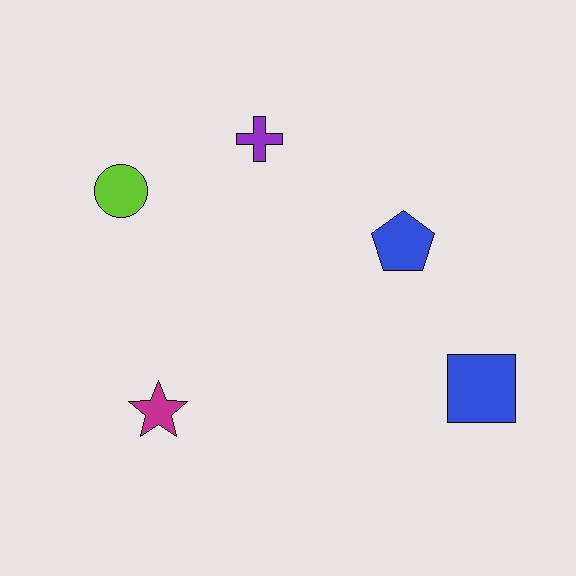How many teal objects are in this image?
There are no teal objects.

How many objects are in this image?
There are 5 objects.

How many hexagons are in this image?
There are no hexagons.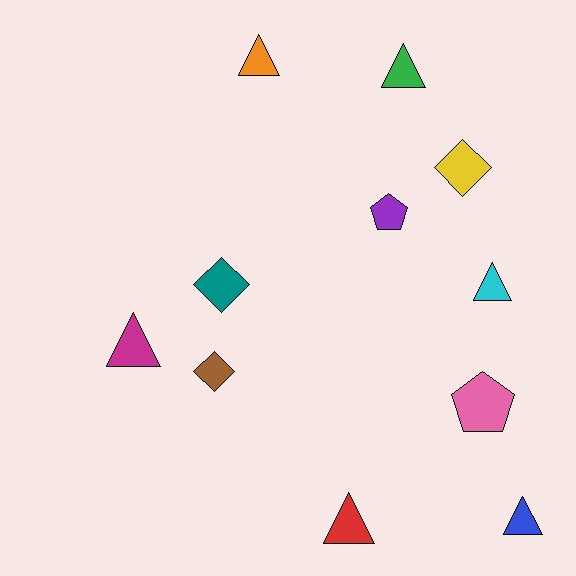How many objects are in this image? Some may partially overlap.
There are 11 objects.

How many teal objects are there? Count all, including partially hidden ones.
There is 1 teal object.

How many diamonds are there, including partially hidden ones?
There are 3 diamonds.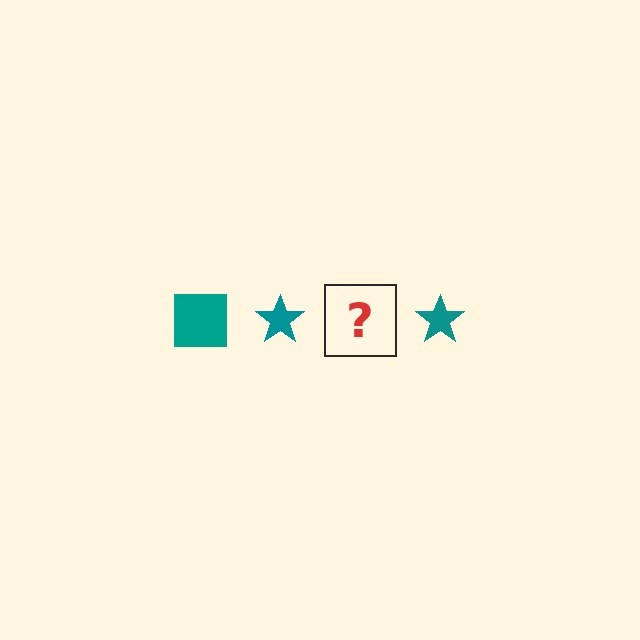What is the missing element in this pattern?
The missing element is a teal square.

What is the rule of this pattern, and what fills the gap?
The rule is that the pattern cycles through square, star shapes in teal. The gap should be filled with a teal square.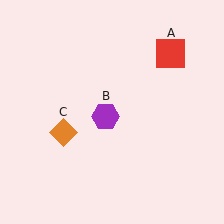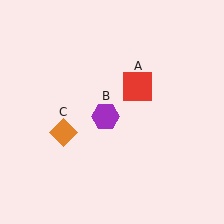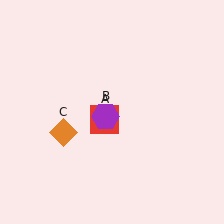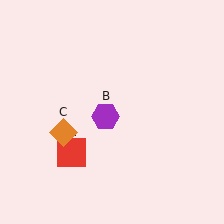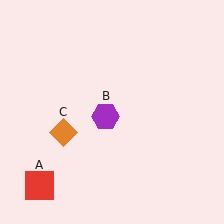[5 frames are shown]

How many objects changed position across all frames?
1 object changed position: red square (object A).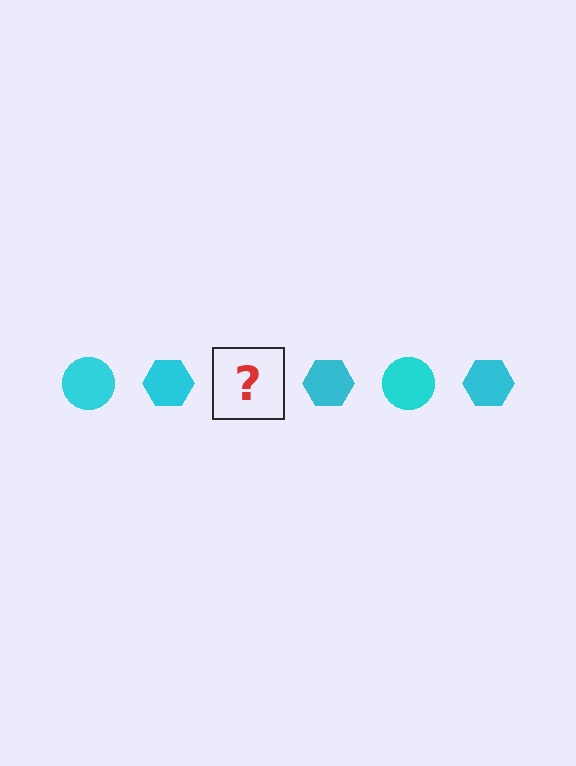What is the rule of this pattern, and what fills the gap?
The rule is that the pattern cycles through circle, hexagon shapes in cyan. The gap should be filled with a cyan circle.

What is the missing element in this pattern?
The missing element is a cyan circle.